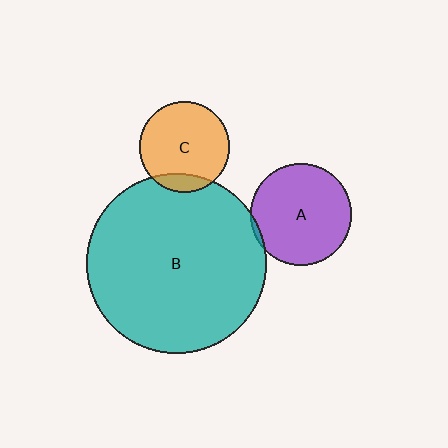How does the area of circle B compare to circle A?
Approximately 3.2 times.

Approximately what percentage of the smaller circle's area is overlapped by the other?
Approximately 15%.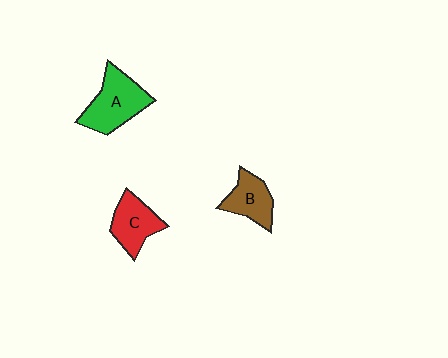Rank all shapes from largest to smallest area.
From largest to smallest: A (green), C (red), B (brown).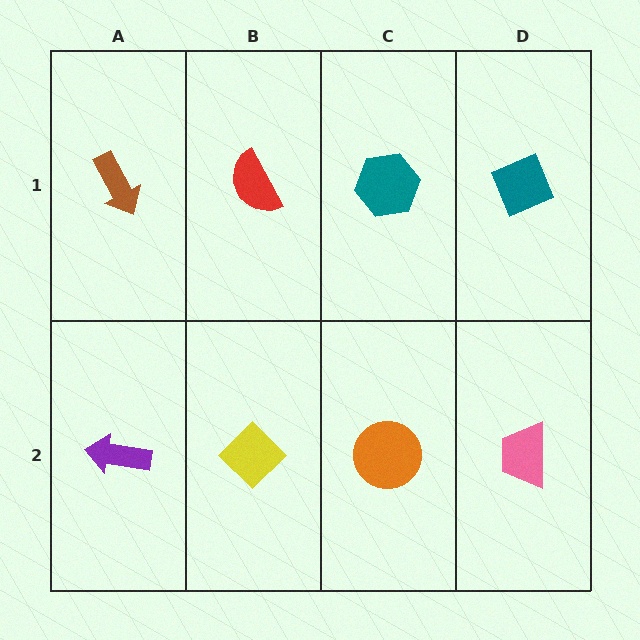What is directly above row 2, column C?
A teal hexagon.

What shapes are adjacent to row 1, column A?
A purple arrow (row 2, column A), a red semicircle (row 1, column B).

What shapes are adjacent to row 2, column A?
A brown arrow (row 1, column A), a yellow diamond (row 2, column B).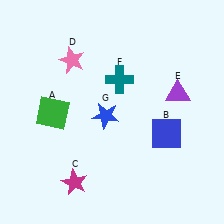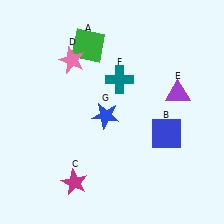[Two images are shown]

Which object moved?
The green square (A) moved up.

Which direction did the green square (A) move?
The green square (A) moved up.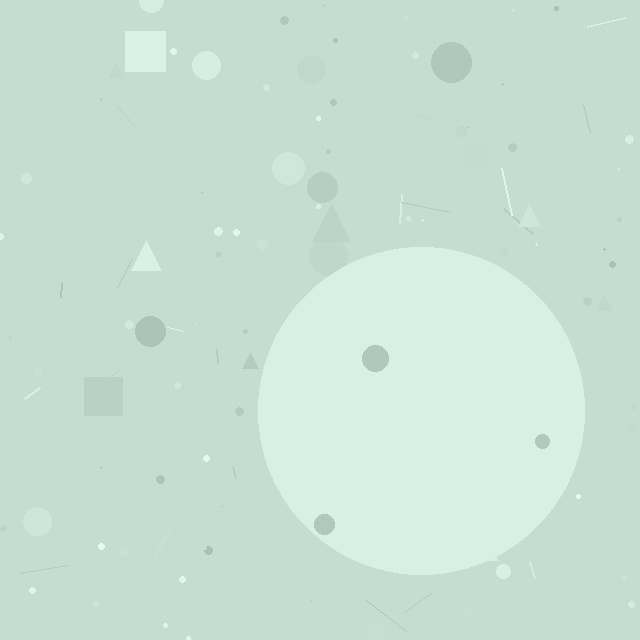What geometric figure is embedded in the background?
A circle is embedded in the background.